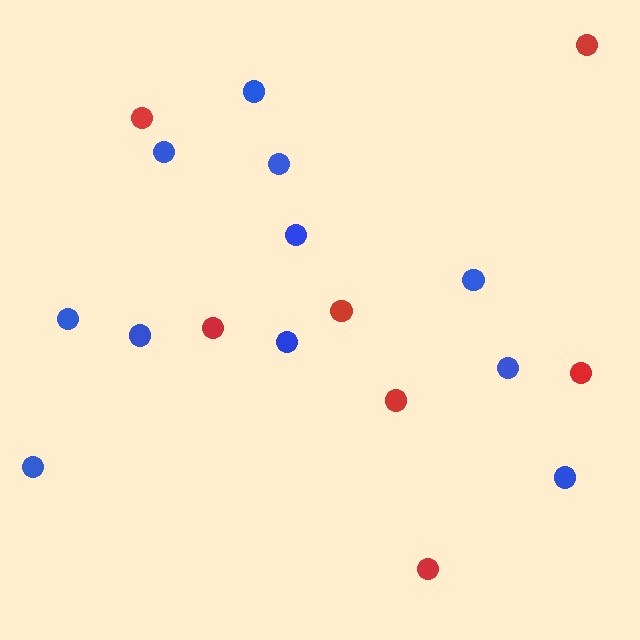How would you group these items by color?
There are 2 groups: one group of blue circles (11) and one group of red circles (7).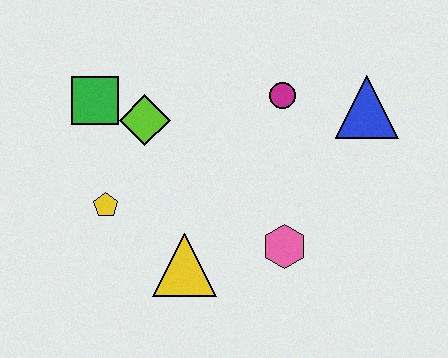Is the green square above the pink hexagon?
Yes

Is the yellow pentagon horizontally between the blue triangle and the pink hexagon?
No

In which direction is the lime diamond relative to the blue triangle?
The lime diamond is to the left of the blue triangle.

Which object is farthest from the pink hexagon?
The green square is farthest from the pink hexagon.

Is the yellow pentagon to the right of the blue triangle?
No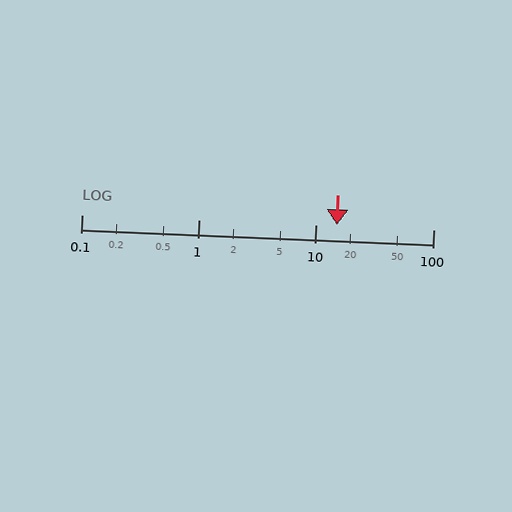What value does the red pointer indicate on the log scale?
The pointer indicates approximately 15.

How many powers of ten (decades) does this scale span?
The scale spans 3 decades, from 0.1 to 100.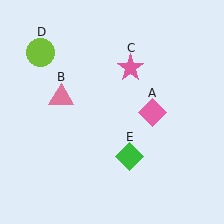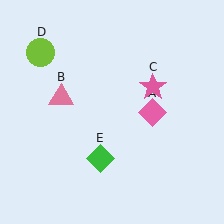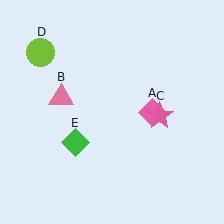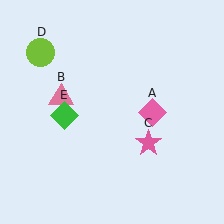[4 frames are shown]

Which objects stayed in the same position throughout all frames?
Pink diamond (object A) and pink triangle (object B) and lime circle (object D) remained stationary.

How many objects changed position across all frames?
2 objects changed position: pink star (object C), green diamond (object E).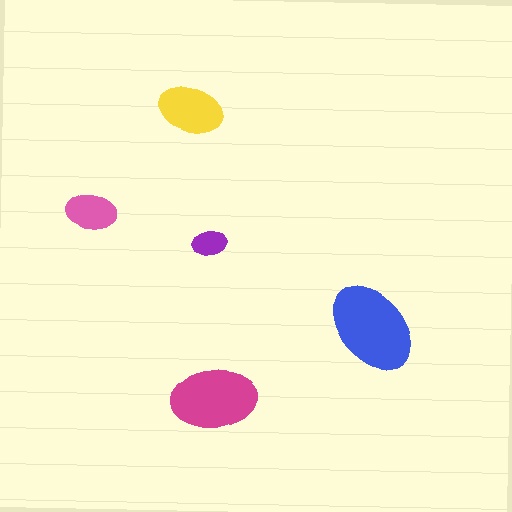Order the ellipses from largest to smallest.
the blue one, the magenta one, the yellow one, the pink one, the purple one.